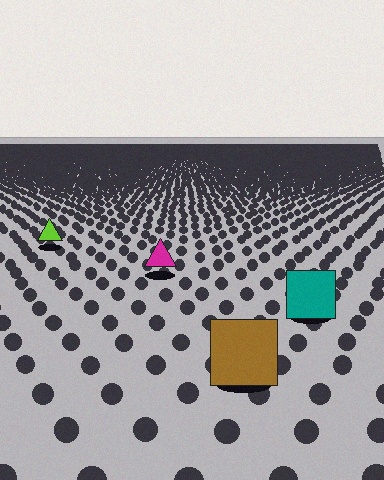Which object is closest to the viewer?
The brown square is closest. The texture marks near it are larger and more spread out.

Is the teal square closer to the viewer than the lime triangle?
Yes. The teal square is closer — you can tell from the texture gradient: the ground texture is coarser near it.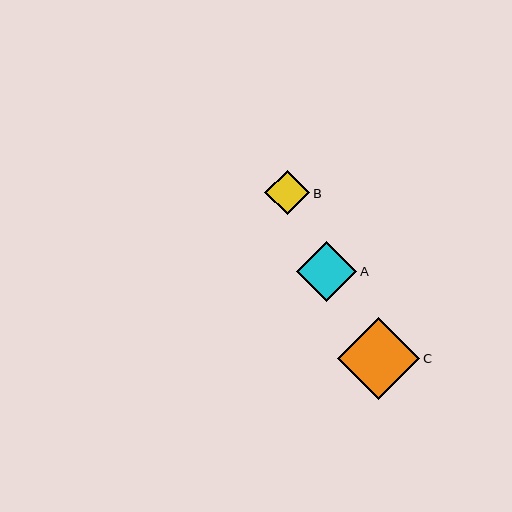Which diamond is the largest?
Diamond C is the largest with a size of approximately 82 pixels.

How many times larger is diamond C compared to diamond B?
Diamond C is approximately 1.8 times the size of diamond B.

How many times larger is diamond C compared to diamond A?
Diamond C is approximately 1.4 times the size of diamond A.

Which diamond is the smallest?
Diamond B is the smallest with a size of approximately 45 pixels.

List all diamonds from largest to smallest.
From largest to smallest: C, A, B.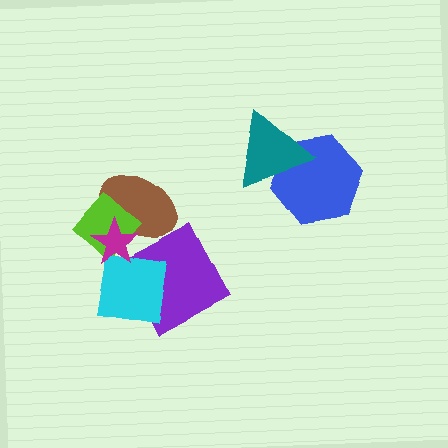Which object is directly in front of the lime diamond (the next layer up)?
The cyan square is directly in front of the lime diamond.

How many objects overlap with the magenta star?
3 objects overlap with the magenta star.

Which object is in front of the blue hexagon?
The teal triangle is in front of the blue hexagon.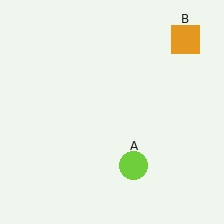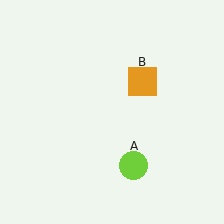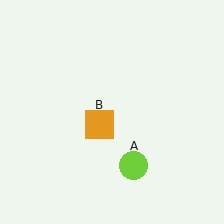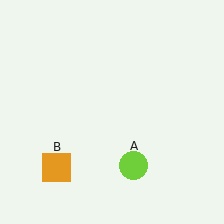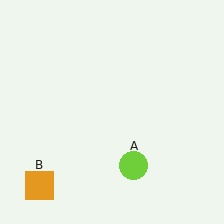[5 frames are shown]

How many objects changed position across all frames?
1 object changed position: orange square (object B).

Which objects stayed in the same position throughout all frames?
Lime circle (object A) remained stationary.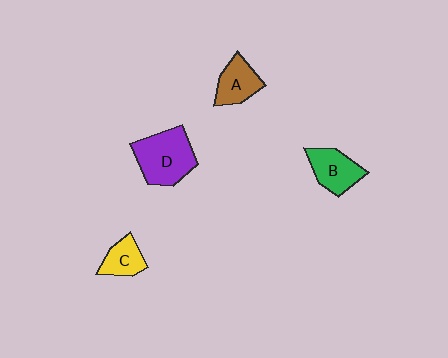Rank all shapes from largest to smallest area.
From largest to smallest: D (purple), B (green), A (brown), C (yellow).